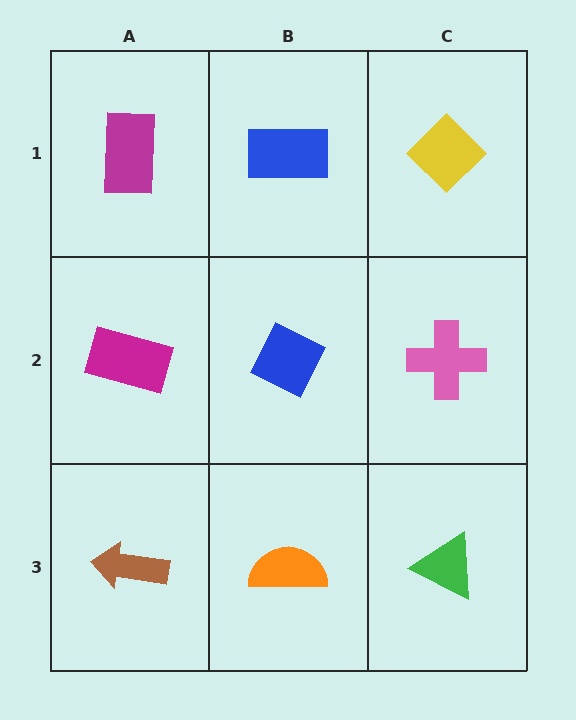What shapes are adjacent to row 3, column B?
A blue diamond (row 2, column B), a brown arrow (row 3, column A), a green triangle (row 3, column C).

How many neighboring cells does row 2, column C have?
3.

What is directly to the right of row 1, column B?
A yellow diamond.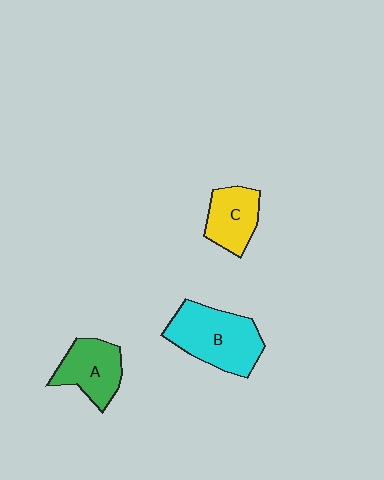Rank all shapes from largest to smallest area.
From largest to smallest: B (cyan), A (green), C (yellow).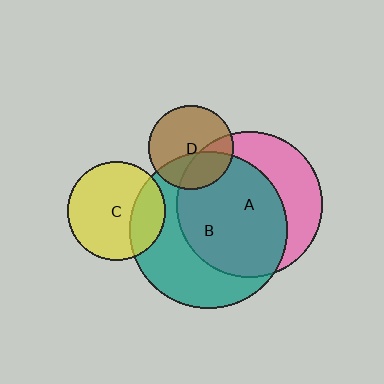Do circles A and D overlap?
Yes.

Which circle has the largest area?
Circle B (teal).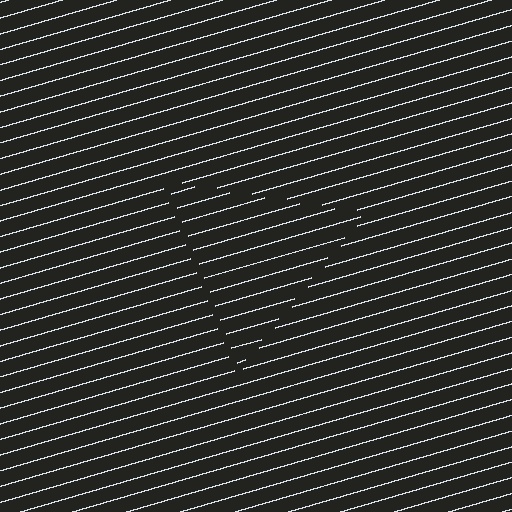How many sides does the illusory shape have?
3 sides — the line-ends trace a triangle.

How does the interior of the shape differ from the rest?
The interior of the shape contains the same grating, shifted by half a period — the contour is defined by the phase discontinuity where line-ends from the inner and outer gratings abut.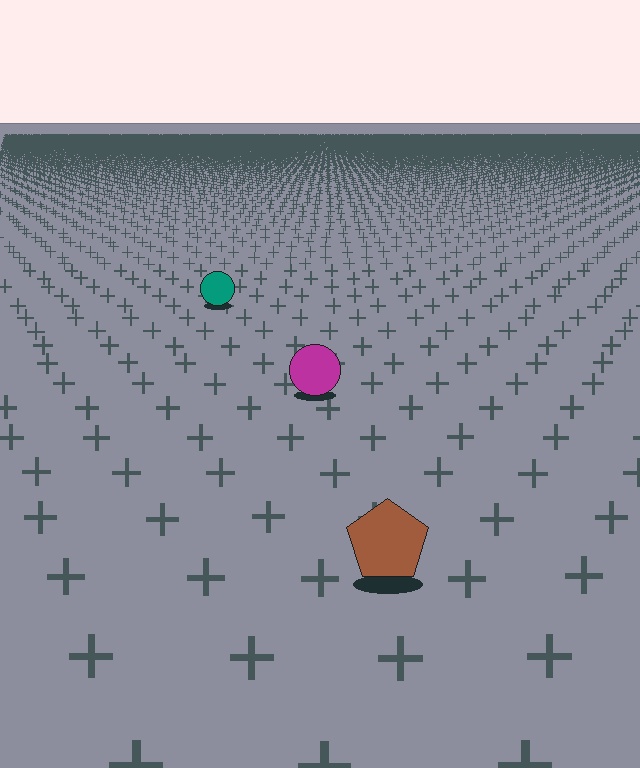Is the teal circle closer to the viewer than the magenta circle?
No. The magenta circle is closer — you can tell from the texture gradient: the ground texture is coarser near it.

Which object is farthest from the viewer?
The teal circle is farthest from the viewer. It appears smaller and the ground texture around it is denser.